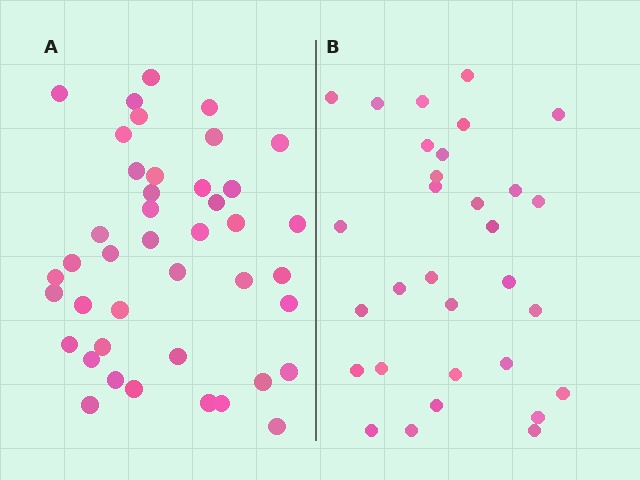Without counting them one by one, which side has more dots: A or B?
Region A (the left region) has more dots.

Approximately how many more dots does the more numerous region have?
Region A has roughly 12 or so more dots than region B.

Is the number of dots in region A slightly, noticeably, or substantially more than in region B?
Region A has noticeably more, but not dramatically so. The ratio is roughly 1.4 to 1.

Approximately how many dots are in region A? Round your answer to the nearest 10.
About 40 dots. (The exact count is 42, which rounds to 40.)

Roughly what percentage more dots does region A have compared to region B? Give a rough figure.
About 35% more.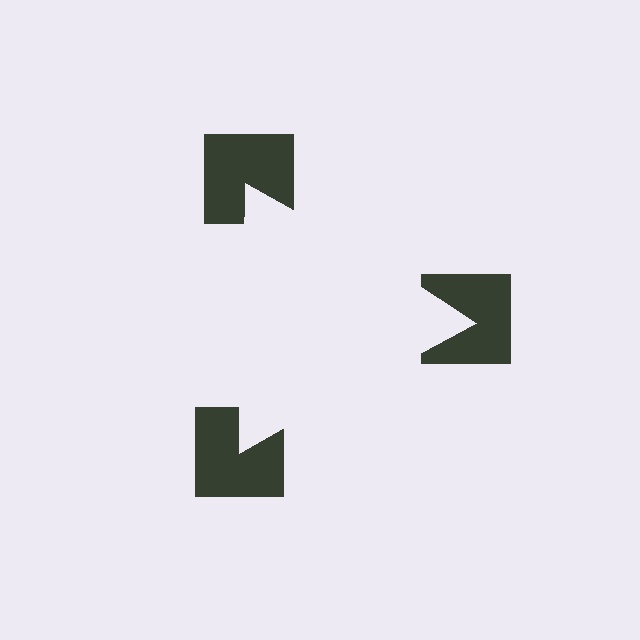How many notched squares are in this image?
There are 3 — one at each vertex of the illusory triangle.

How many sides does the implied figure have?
3 sides.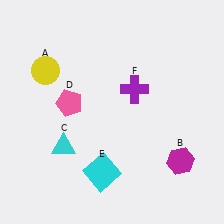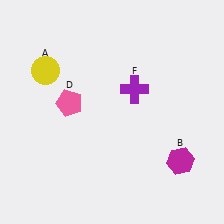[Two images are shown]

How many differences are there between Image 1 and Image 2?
There are 2 differences between the two images.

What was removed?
The cyan triangle (C), the cyan square (E) were removed in Image 2.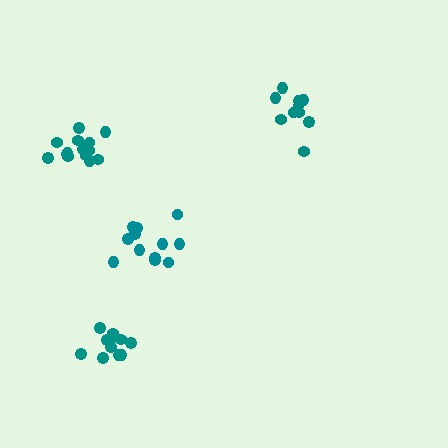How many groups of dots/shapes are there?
There are 4 groups.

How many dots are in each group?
Group 1: 12 dots, Group 2: 11 dots, Group 3: 10 dots, Group 4: 14 dots (47 total).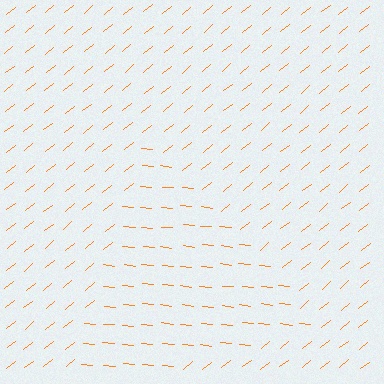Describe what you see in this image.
The image is filled with small orange line segments. A triangle region in the image has lines oriented differently from the surrounding lines, creating a visible texture boundary.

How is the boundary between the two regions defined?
The boundary is defined purely by a change in line orientation (approximately 45 degrees difference). All lines are the same color and thickness.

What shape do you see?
I see a triangle.